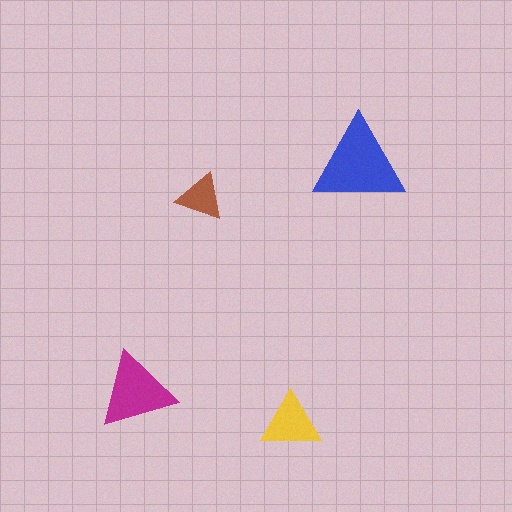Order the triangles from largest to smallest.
the blue one, the magenta one, the yellow one, the brown one.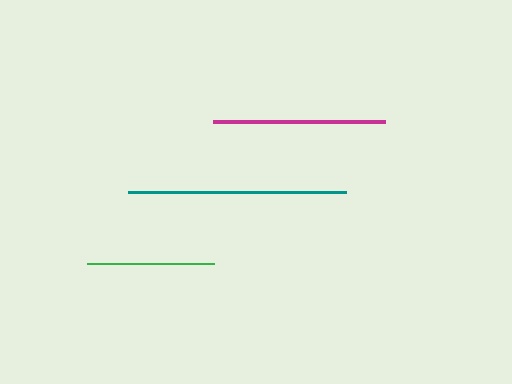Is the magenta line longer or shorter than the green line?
The magenta line is longer than the green line.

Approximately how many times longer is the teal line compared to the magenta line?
The teal line is approximately 1.3 times the length of the magenta line.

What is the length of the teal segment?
The teal segment is approximately 218 pixels long.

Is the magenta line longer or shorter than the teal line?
The teal line is longer than the magenta line.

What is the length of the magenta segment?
The magenta segment is approximately 172 pixels long.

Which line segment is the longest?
The teal line is the longest at approximately 218 pixels.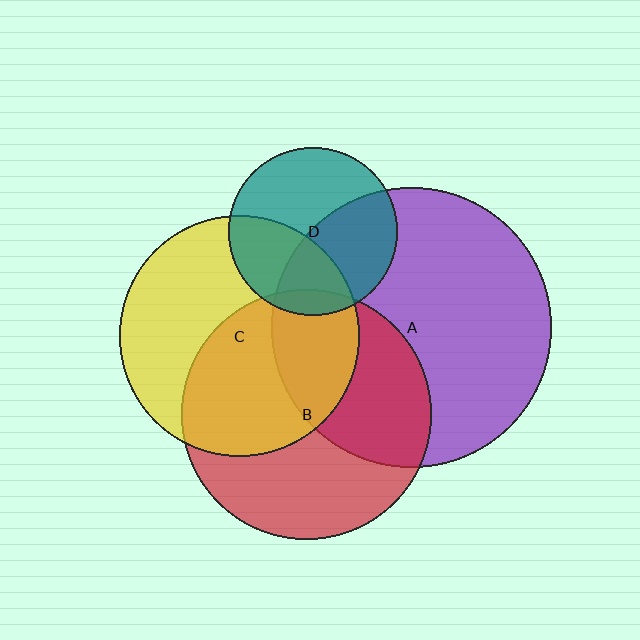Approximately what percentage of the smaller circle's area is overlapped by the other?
Approximately 40%.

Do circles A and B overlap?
Yes.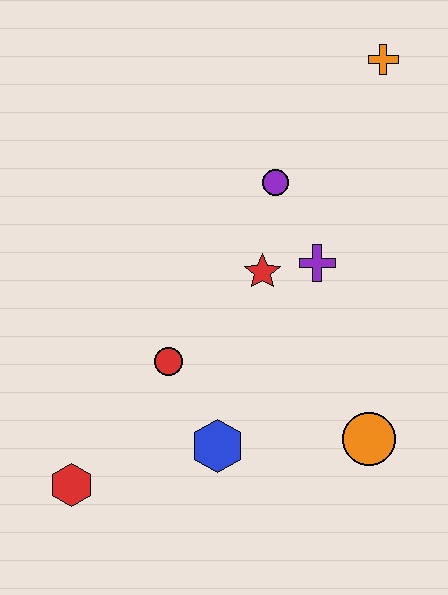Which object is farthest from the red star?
The red hexagon is farthest from the red star.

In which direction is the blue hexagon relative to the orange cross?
The blue hexagon is below the orange cross.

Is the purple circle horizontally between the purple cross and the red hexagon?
Yes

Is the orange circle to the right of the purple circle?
Yes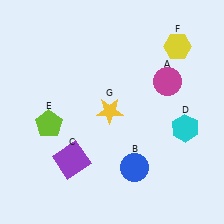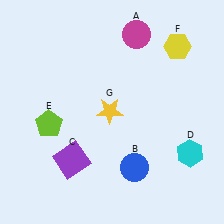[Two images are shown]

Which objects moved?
The objects that moved are: the magenta circle (A), the cyan hexagon (D).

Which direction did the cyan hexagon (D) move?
The cyan hexagon (D) moved down.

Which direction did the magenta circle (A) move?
The magenta circle (A) moved up.